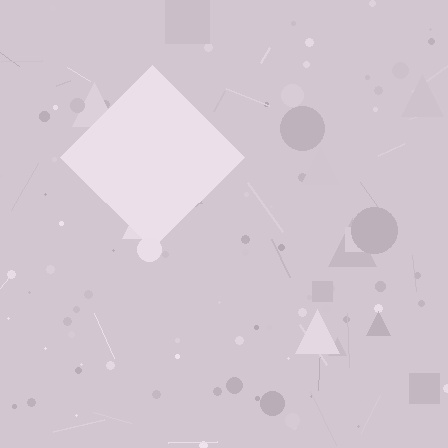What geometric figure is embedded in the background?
A diamond is embedded in the background.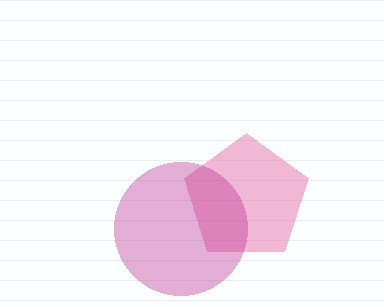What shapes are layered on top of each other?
The layered shapes are: a pink pentagon, a magenta circle.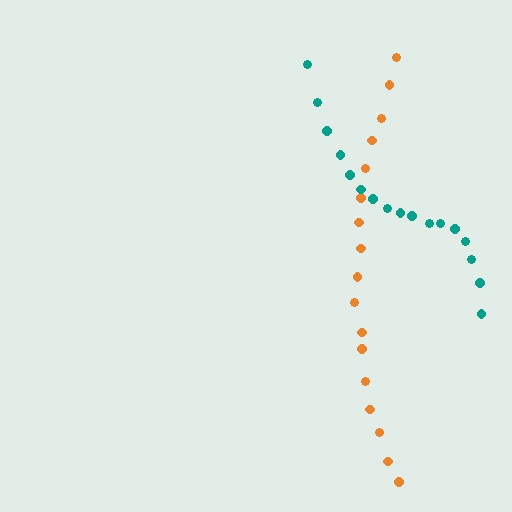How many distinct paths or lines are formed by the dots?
There are 2 distinct paths.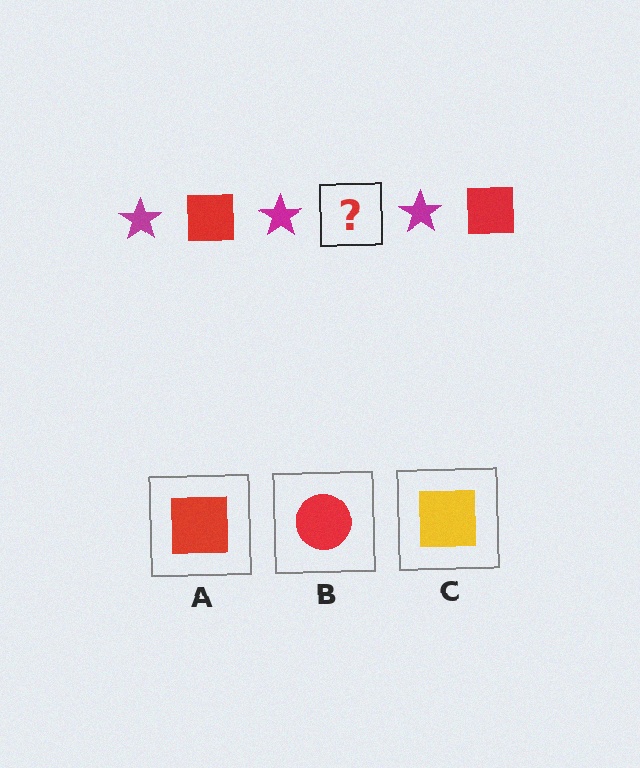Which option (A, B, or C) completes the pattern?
A.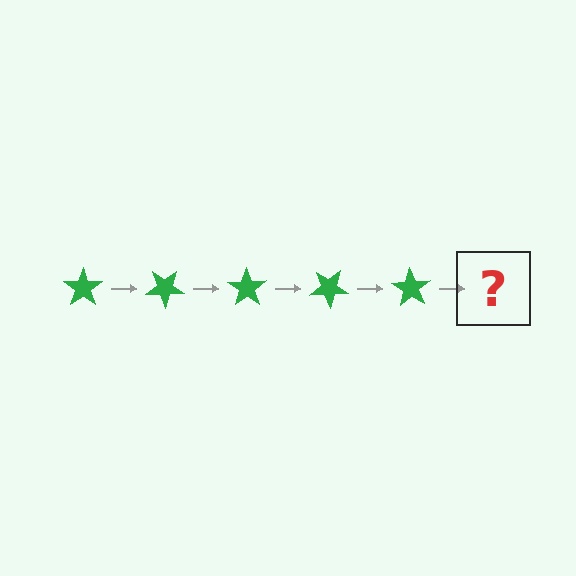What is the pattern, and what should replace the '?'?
The pattern is that the star rotates 35 degrees each step. The '?' should be a green star rotated 175 degrees.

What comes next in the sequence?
The next element should be a green star rotated 175 degrees.